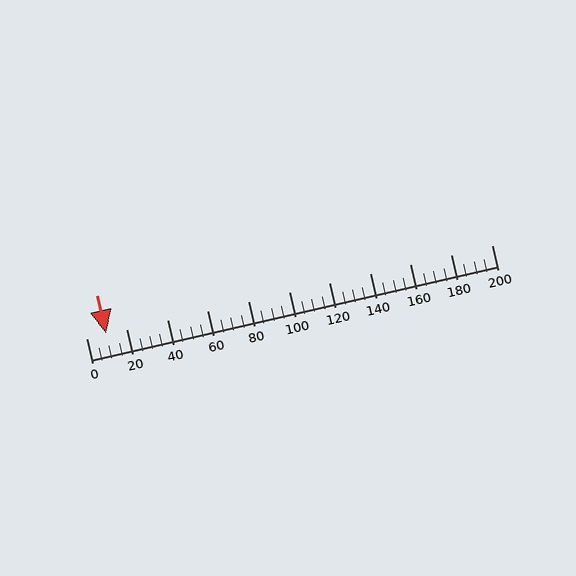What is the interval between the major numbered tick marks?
The major tick marks are spaced 20 units apart.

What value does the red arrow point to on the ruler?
The red arrow points to approximately 10.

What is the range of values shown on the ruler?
The ruler shows values from 0 to 200.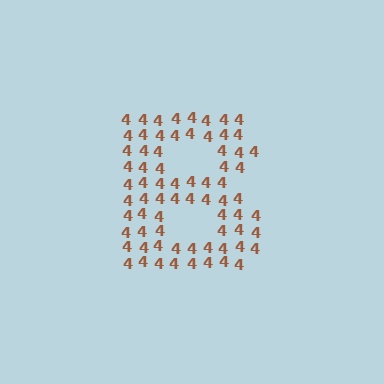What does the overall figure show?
The overall figure shows the letter B.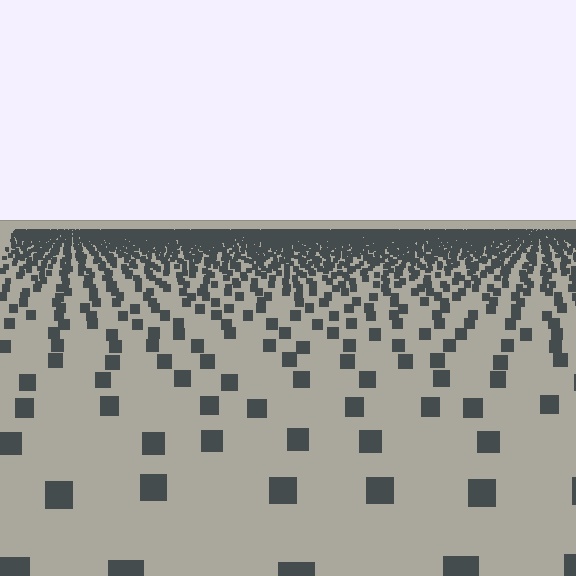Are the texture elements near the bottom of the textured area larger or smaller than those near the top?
Larger. Near the bottom, elements are closer to the viewer and appear at a bigger on-screen size.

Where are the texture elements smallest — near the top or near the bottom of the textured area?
Near the top.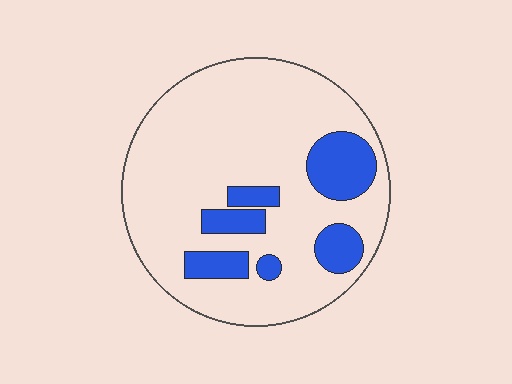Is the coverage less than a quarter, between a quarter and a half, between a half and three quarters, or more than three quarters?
Less than a quarter.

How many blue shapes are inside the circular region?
6.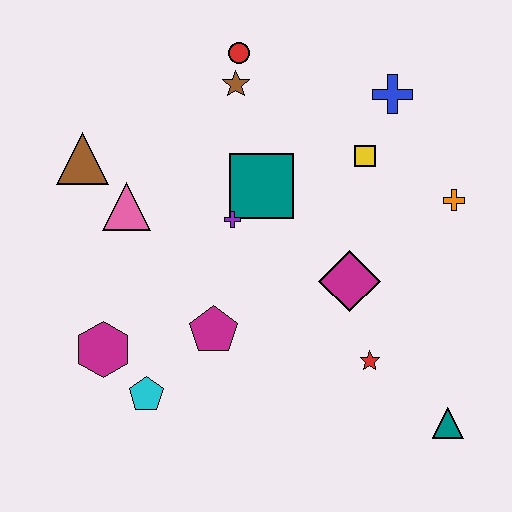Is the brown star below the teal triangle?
No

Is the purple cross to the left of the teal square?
Yes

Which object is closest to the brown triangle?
The pink triangle is closest to the brown triangle.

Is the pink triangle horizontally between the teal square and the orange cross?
No